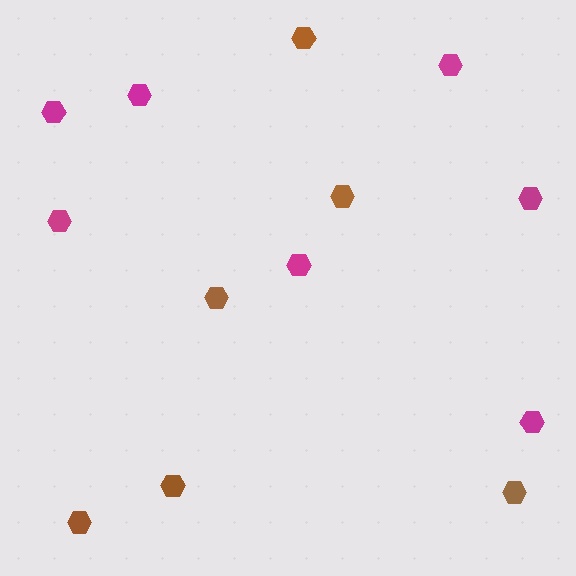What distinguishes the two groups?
There are 2 groups: one group of magenta hexagons (7) and one group of brown hexagons (6).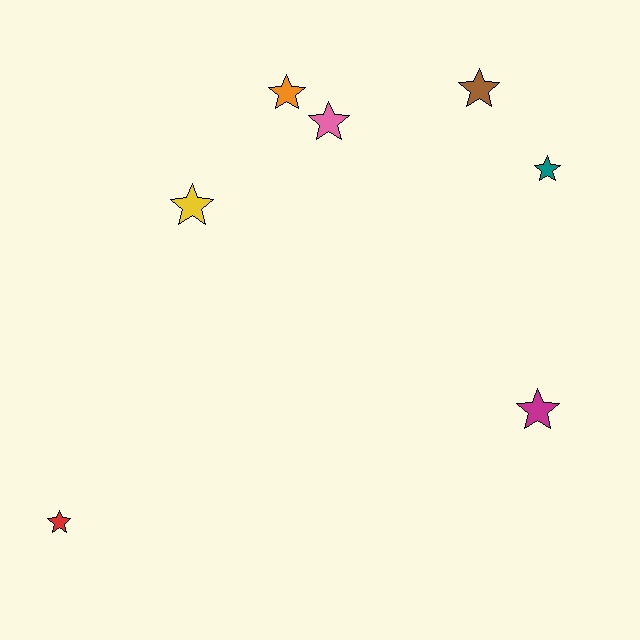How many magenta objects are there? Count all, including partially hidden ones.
There is 1 magenta object.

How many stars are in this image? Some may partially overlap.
There are 7 stars.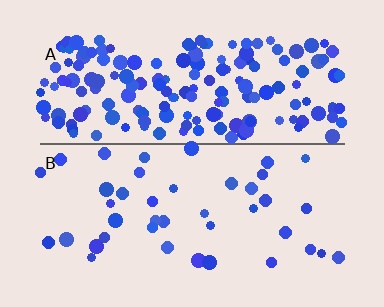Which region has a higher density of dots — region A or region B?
A (the top).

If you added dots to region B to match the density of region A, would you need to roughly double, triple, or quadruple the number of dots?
Approximately quadruple.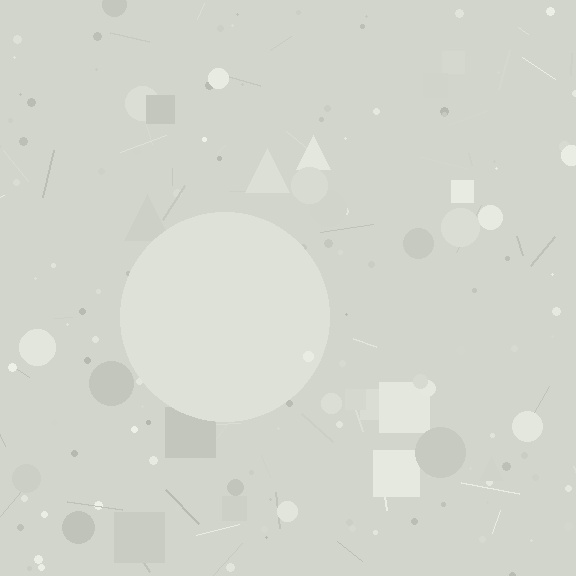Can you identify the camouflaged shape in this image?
The camouflaged shape is a circle.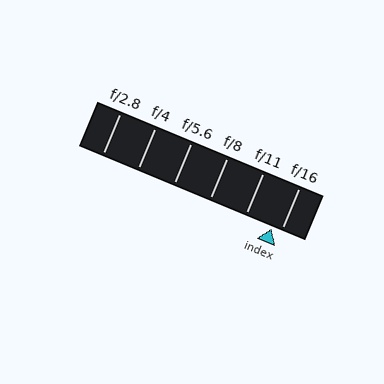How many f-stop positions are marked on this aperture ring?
There are 6 f-stop positions marked.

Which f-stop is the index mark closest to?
The index mark is closest to f/16.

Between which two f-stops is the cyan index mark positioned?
The index mark is between f/11 and f/16.